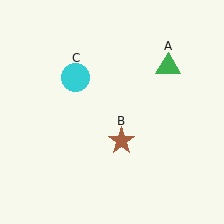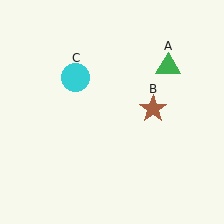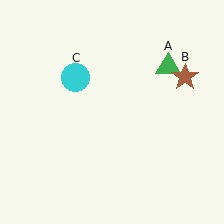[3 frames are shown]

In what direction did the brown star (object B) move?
The brown star (object B) moved up and to the right.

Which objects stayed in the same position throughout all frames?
Green triangle (object A) and cyan circle (object C) remained stationary.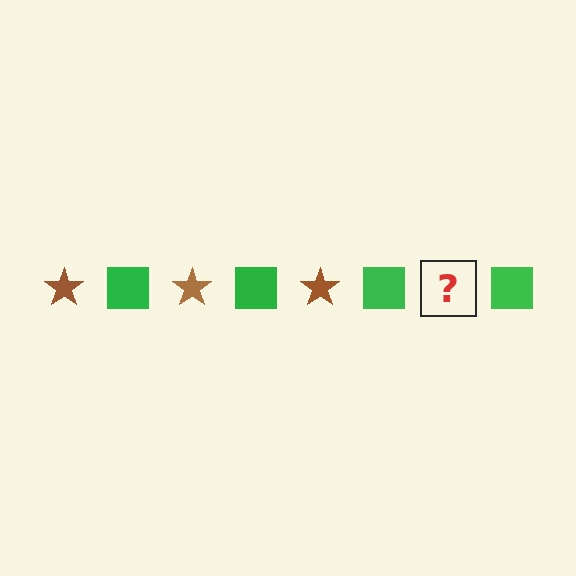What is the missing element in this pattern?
The missing element is a brown star.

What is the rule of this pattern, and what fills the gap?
The rule is that the pattern alternates between brown star and green square. The gap should be filled with a brown star.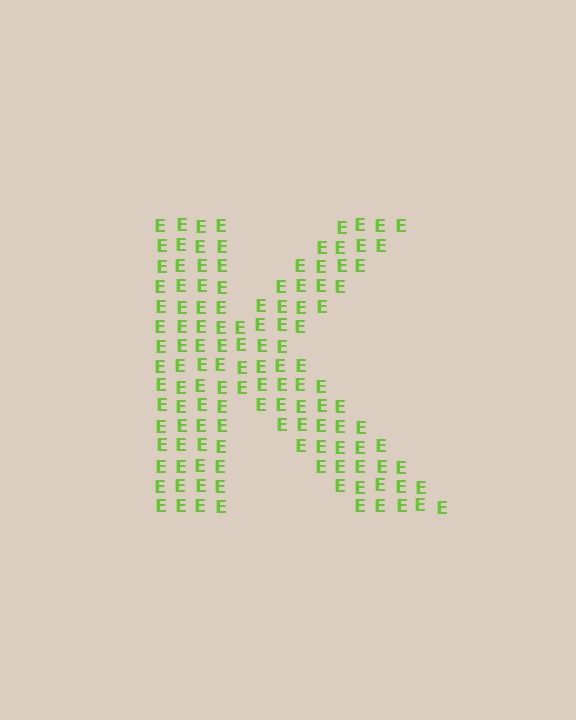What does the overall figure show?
The overall figure shows the letter K.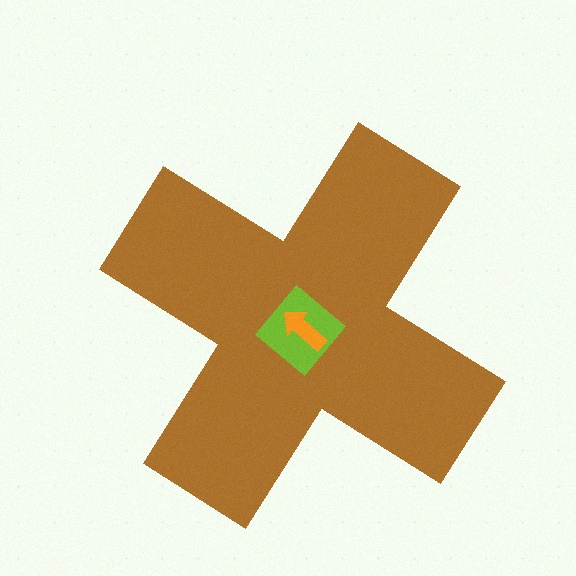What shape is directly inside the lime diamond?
The orange arrow.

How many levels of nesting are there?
3.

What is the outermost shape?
The brown cross.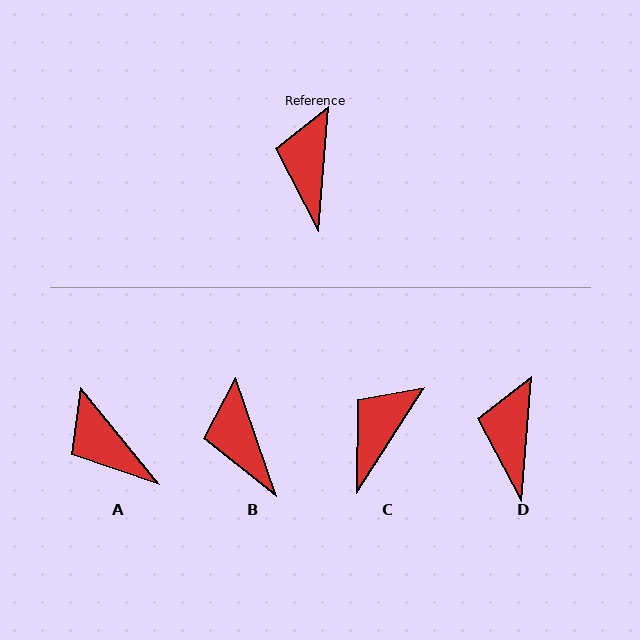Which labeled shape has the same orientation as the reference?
D.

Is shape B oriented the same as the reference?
No, it is off by about 23 degrees.